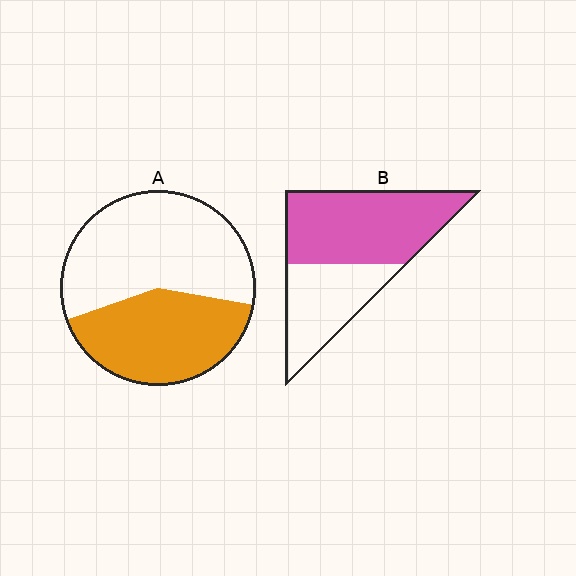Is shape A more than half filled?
No.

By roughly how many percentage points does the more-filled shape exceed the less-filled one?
By roughly 20 percentage points (B over A).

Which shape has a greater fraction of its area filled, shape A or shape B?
Shape B.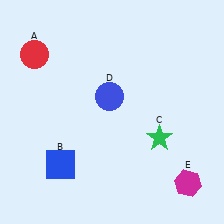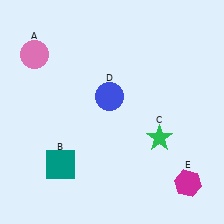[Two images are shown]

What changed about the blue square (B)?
In Image 1, B is blue. In Image 2, it changed to teal.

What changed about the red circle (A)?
In Image 1, A is red. In Image 2, it changed to pink.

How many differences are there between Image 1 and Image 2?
There are 2 differences between the two images.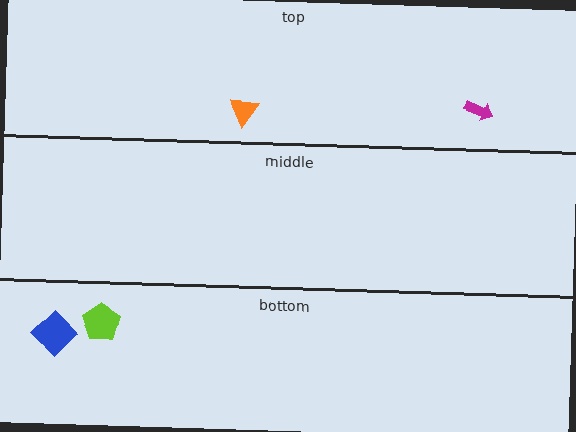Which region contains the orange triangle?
The top region.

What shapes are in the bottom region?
The blue diamond, the lime pentagon.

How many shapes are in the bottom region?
2.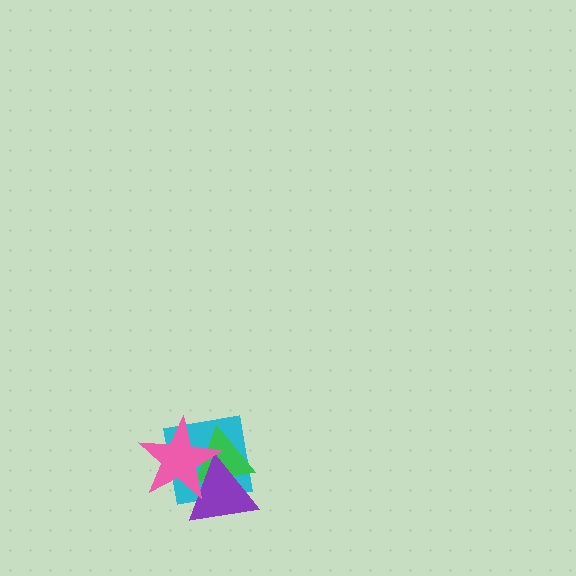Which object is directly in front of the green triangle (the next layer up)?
The purple triangle is directly in front of the green triangle.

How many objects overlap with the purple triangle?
3 objects overlap with the purple triangle.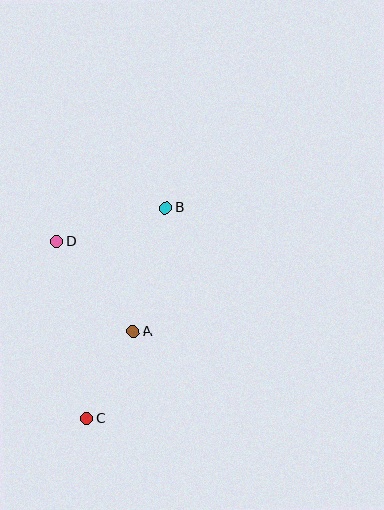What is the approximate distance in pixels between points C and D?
The distance between C and D is approximately 179 pixels.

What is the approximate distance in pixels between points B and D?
The distance between B and D is approximately 114 pixels.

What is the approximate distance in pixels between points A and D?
The distance between A and D is approximately 118 pixels.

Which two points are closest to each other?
Points A and C are closest to each other.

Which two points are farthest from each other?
Points B and C are farthest from each other.